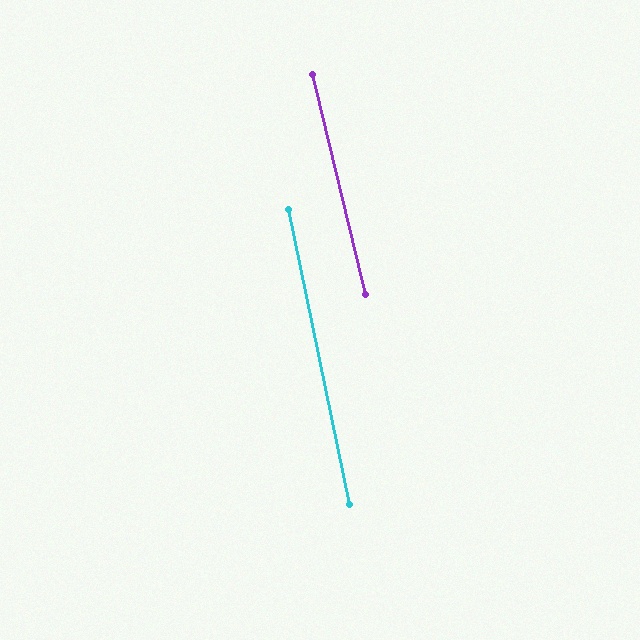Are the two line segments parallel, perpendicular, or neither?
Parallel — their directions differ by only 1.6°.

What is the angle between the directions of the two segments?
Approximately 2 degrees.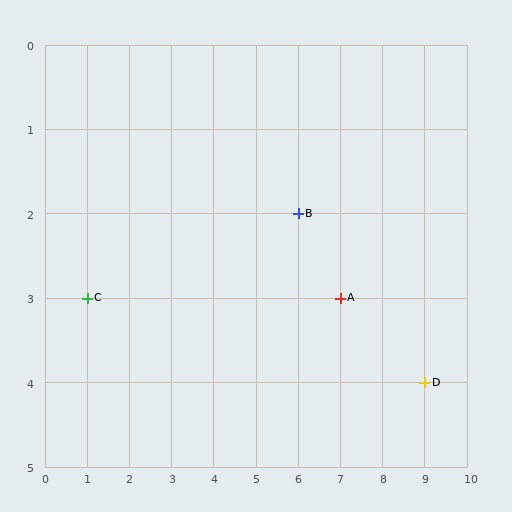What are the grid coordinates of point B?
Point B is at grid coordinates (6, 2).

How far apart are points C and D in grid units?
Points C and D are 8 columns and 1 row apart (about 8.1 grid units diagonally).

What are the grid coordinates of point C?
Point C is at grid coordinates (1, 3).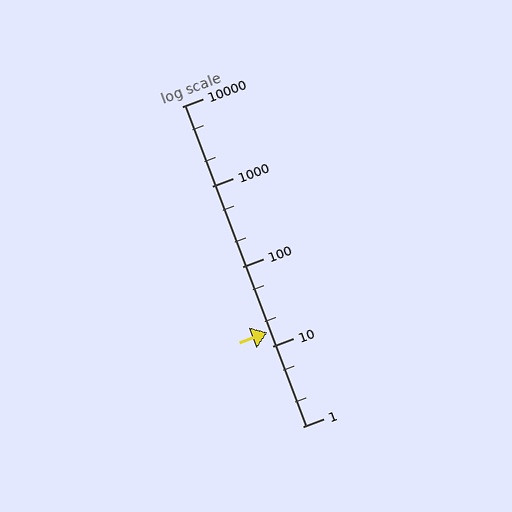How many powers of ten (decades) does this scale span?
The scale spans 4 decades, from 1 to 10000.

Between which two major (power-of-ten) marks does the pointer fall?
The pointer is between 10 and 100.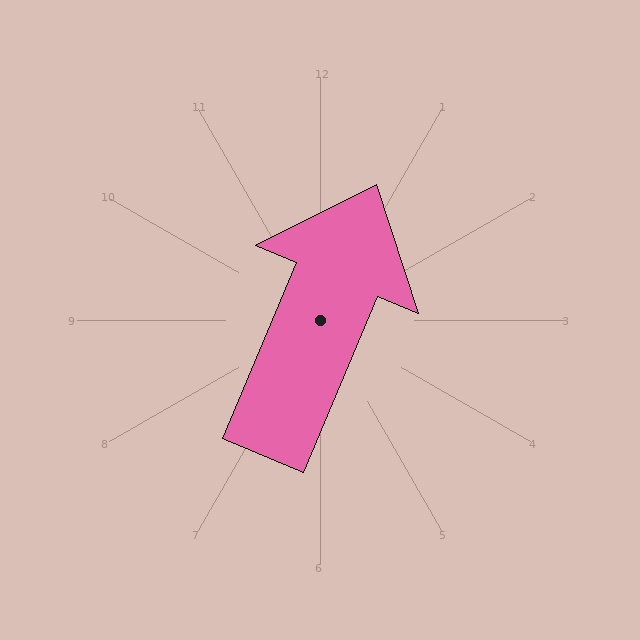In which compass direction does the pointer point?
Northeast.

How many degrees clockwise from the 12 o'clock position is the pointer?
Approximately 23 degrees.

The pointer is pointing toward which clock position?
Roughly 1 o'clock.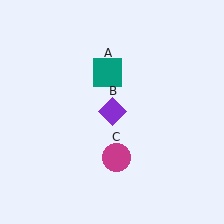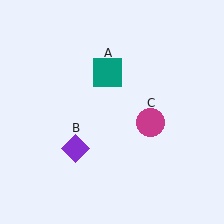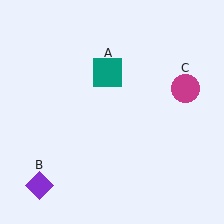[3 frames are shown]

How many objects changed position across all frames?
2 objects changed position: purple diamond (object B), magenta circle (object C).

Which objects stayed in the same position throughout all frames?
Teal square (object A) remained stationary.